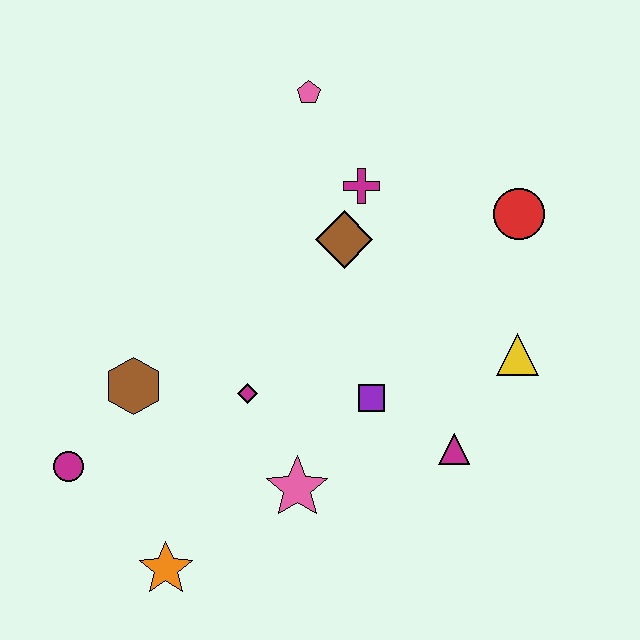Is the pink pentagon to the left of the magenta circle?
No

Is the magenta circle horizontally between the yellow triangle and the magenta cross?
No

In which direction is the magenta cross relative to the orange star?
The magenta cross is above the orange star.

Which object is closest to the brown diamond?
The magenta cross is closest to the brown diamond.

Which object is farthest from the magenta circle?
The red circle is farthest from the magenta circle.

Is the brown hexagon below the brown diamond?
Yes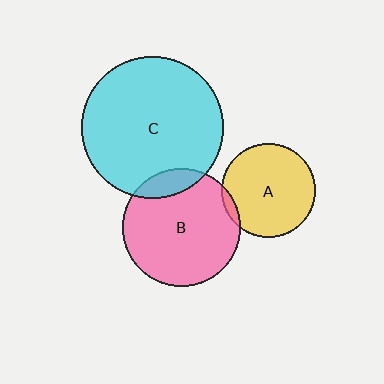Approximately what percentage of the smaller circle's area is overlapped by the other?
Approximately 5%.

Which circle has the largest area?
Circle C (cyan).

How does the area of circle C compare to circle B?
Approximately 1.4 times.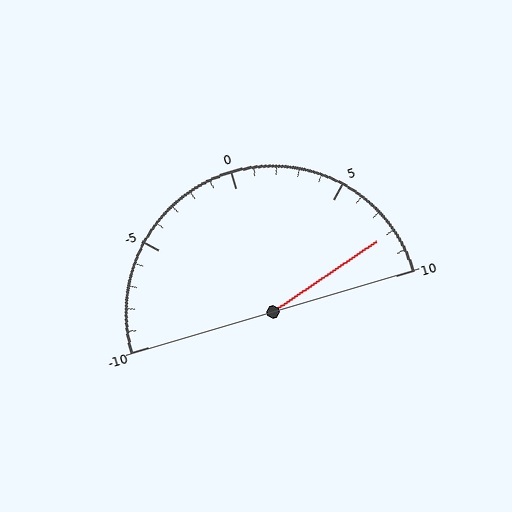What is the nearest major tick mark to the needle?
The nearest major tick mark is 10.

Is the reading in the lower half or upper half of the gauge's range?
The reading is in the upper half of the range (-10 to 10).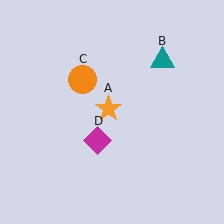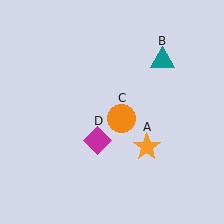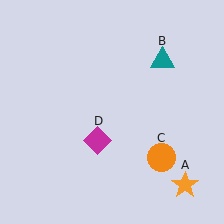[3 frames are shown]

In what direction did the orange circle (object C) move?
The orange circle (object C) moved down and to the right.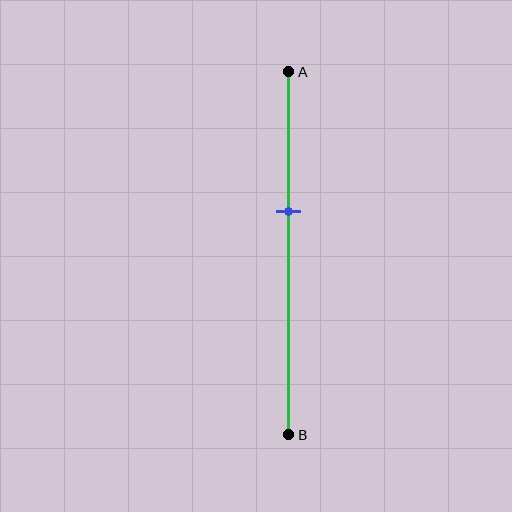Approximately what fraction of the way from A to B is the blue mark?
The blue mark is approximately 40% of the way from A to B.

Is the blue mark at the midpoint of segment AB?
No, the mark is at about 40% from A, not at the 50% midpoint.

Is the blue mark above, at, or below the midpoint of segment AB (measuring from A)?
The blue mark is above the midpoint of segment AB.